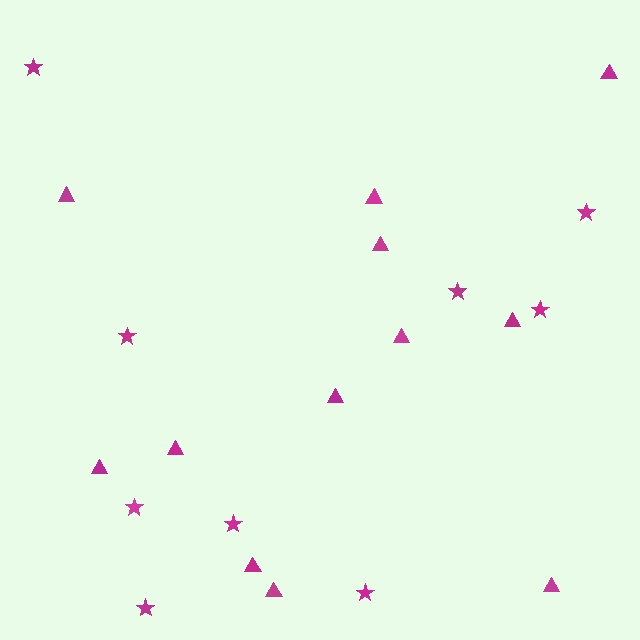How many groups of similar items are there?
There are 2 groups: one group of stars (9) and one group of triangles (12).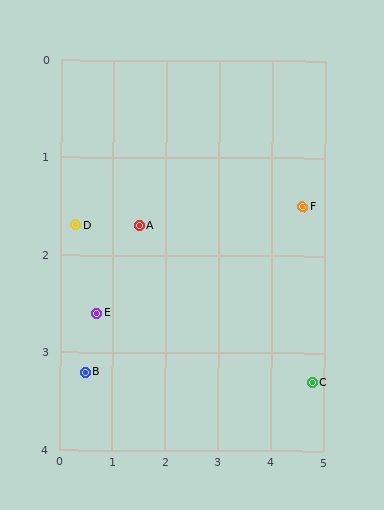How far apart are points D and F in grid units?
Points D and F are about 4.3 grid units apart.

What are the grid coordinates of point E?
Point E is at approximately (0.7, 2.6).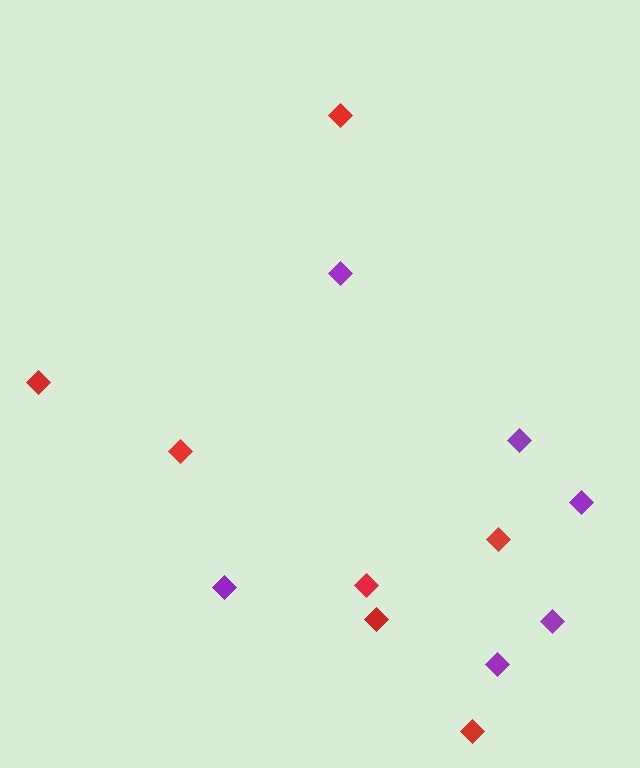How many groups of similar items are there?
There are 2 groups: one group of red diamonds (7) and one group of purple diamonds (6).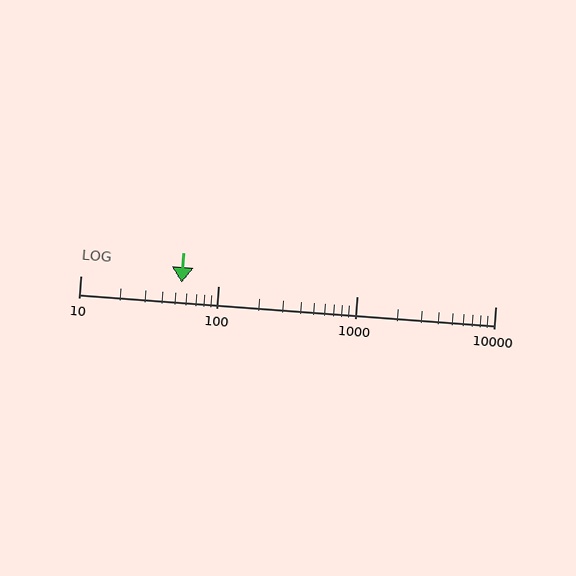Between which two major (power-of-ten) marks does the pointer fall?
The pointer is between 10 and 100.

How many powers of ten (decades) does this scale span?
The scale spans 3 decades, from 10 to 10000.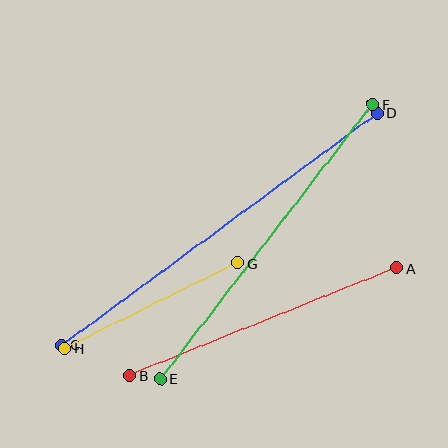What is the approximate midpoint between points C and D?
The midpoint is at approximately (219, 229) pixels.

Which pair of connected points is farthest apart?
Points C and D are farthest apart.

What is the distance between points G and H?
The distance is approximately 193 pixels.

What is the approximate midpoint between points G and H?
The midpoint is at approximately (151, 306) pixels.